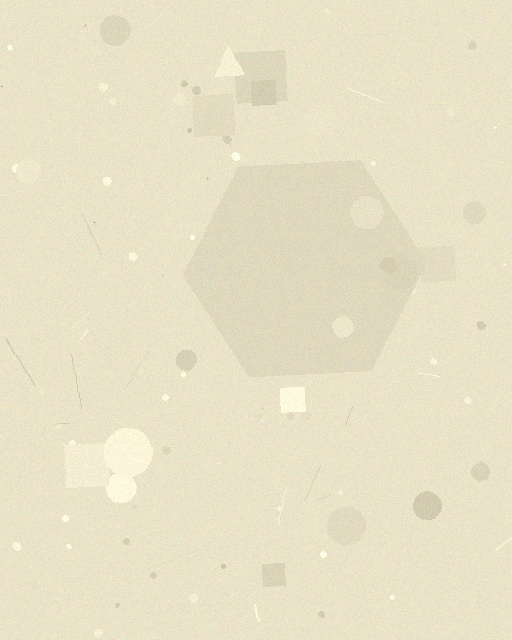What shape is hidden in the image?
A hexagon is hidden in the image.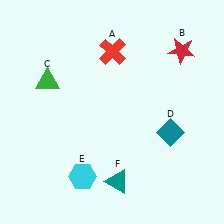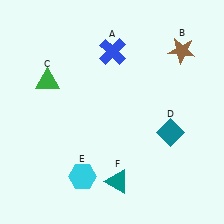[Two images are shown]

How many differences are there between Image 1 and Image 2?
There are 2 differences between the two images.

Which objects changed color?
A changed from red to blue. B changed from red to brown.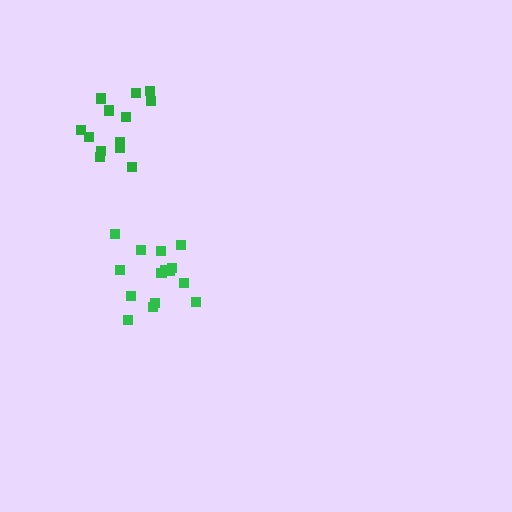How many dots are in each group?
Group 1: 15 dots, Group 2: 14 dots (29 total).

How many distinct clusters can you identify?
There are 2 distinct clusters.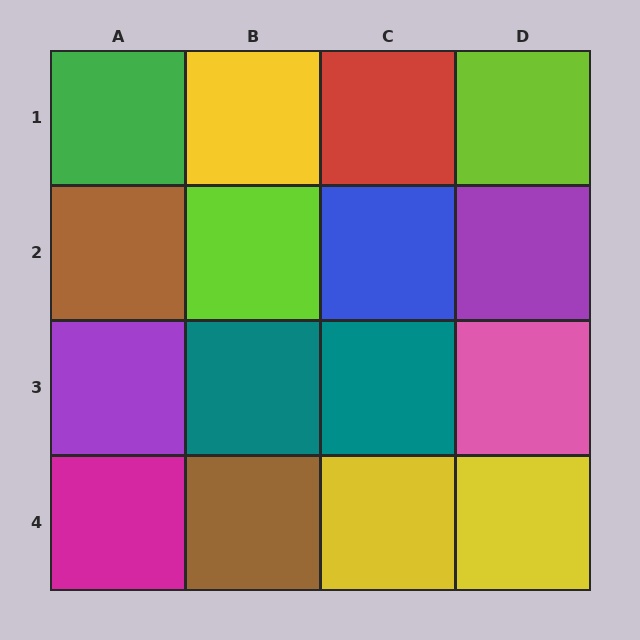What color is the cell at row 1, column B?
Yellow.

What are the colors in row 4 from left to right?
Magenta, brown, yellow, yellow.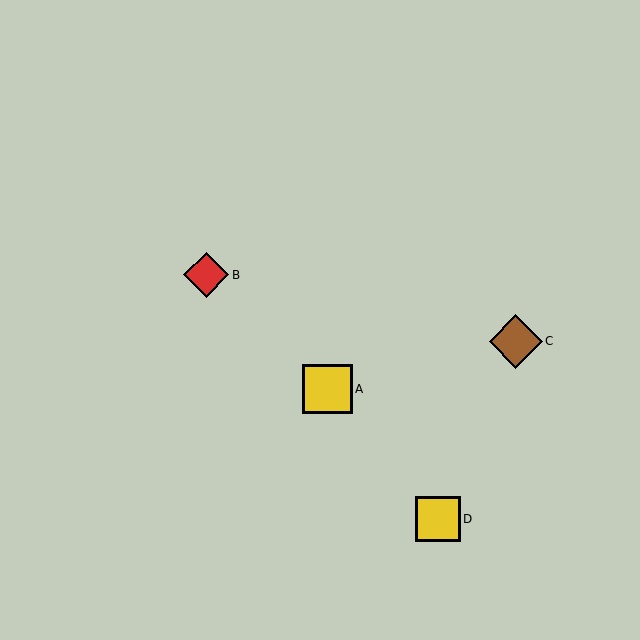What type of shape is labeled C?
Shape C is a brown diamond.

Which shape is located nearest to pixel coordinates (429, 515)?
The yellow square (labeled D) at (438, 519) is nearest to that location.